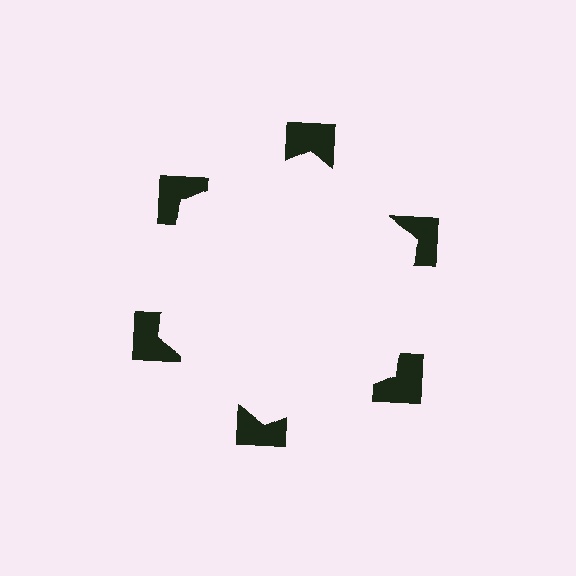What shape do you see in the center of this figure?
An illusory hexagon — its edges are inferred from the aligned wedge cuts in the notched squares, not physically drawn.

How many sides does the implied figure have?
6 sides.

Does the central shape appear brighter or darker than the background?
It typically appears slightly brighter than the background, even though no actual brightness change is drawn.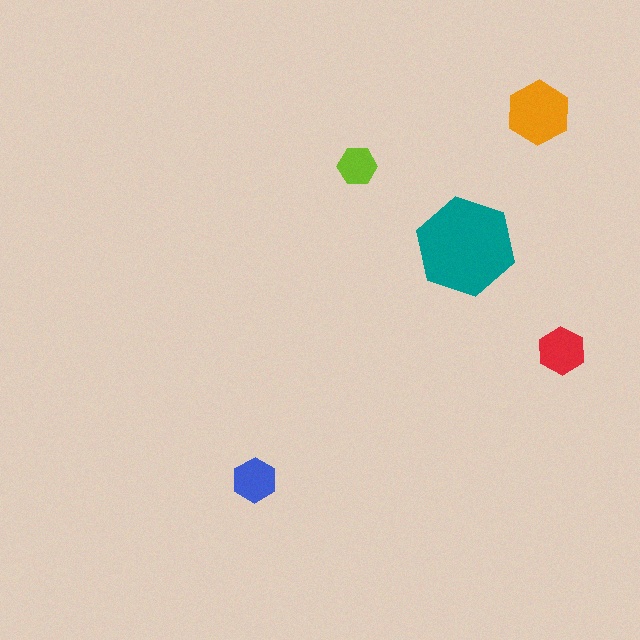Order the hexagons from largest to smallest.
the teal one, the orange one, the red one, the blue one, the lime one.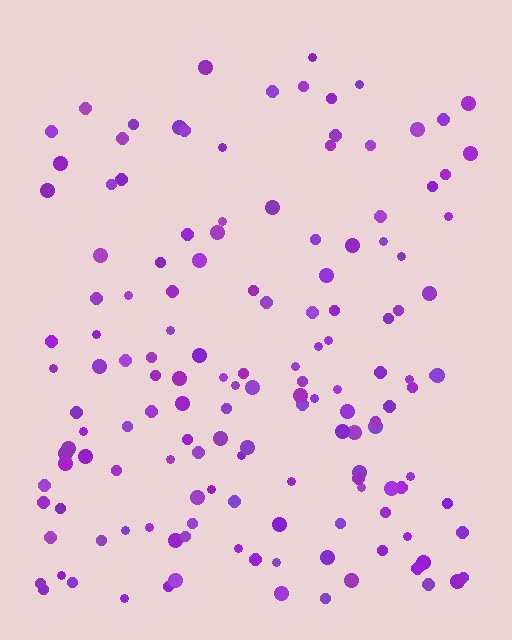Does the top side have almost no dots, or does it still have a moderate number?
Still a moderate number, just noticeably fewer than the bottom.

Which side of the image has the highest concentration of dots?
The bottom.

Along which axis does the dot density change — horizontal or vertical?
Vertical.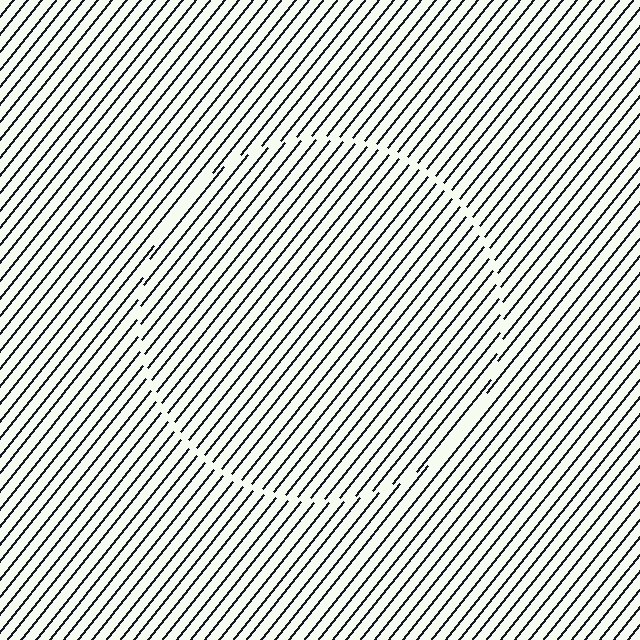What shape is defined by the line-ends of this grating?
An illusory circle. The interior of the shape contains the same grating, shifted by half a period — the contour is defined by the phase discontinuity where line-ends from the inner and outer gratings abut.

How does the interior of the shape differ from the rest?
The interior of the shape contains the same grating, shifted by half a period — the contour is defined by the phase discontinuity where line-ends from the inner and outer gratings abut.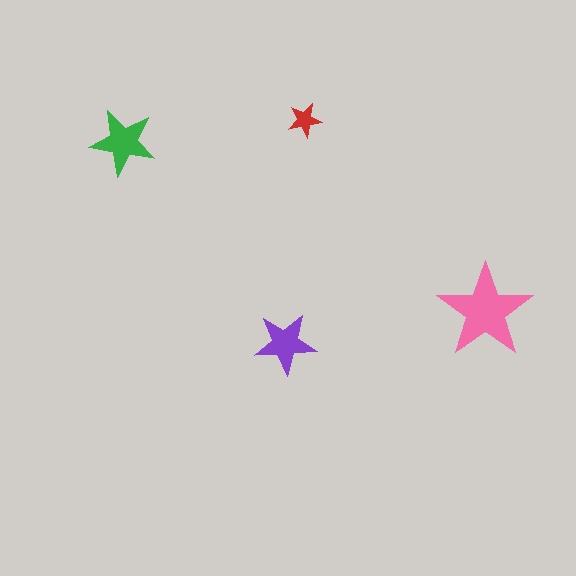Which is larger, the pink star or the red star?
The pink one.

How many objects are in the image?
There are 4 objects in the image.